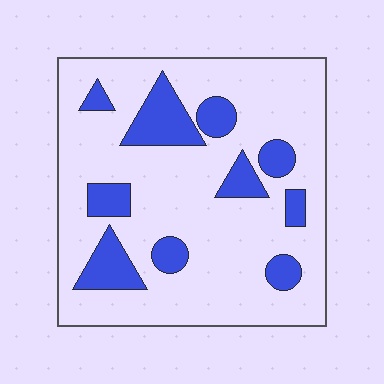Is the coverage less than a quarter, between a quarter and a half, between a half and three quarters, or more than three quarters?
Less than a quarter.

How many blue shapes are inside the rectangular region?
10.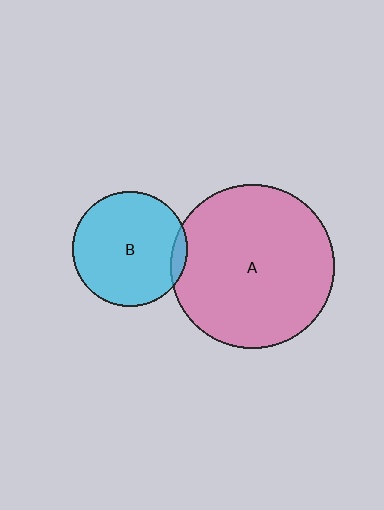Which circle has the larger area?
Circle A (pink).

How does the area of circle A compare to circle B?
Approximately 2.0 times.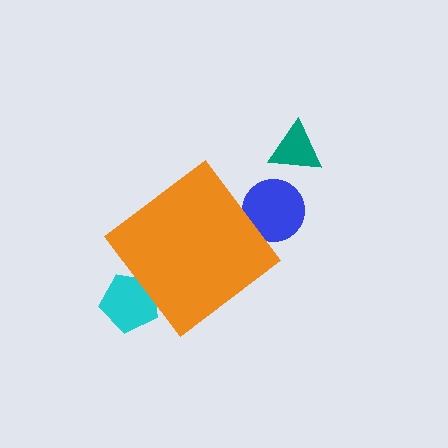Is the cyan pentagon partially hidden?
Yes, the cyan pentagon is partially hidden behind the orange diamond.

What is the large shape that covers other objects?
An orange diamond.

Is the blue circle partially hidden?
Yes, the blue circle is partially hidden behind the orange diamond.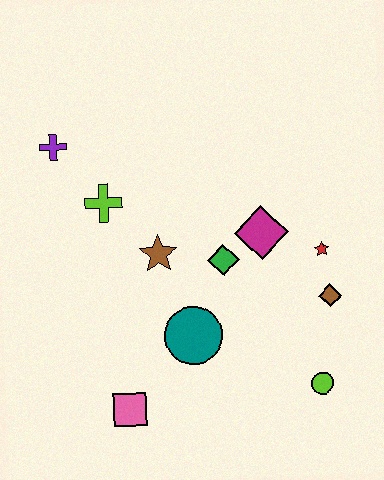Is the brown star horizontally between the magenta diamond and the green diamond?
No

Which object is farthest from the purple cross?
The lime circle is farthest from the purple cross.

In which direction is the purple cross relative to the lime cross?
The purple cross is above the lime cross.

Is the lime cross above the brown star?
Yes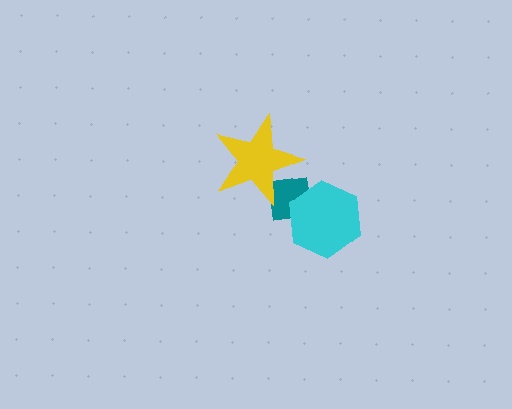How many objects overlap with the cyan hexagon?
1 object overlaps with the cyan hexagon.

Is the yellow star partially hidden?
No, no other shape covers it.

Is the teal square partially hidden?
Yes, it is partially covered by another shape.